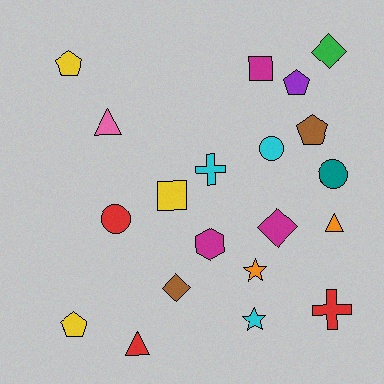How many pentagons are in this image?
There are 4 pentagons.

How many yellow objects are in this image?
There are 3 yellow objects.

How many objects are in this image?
There are 20 objects.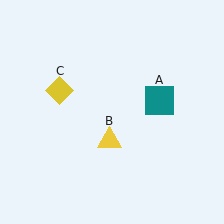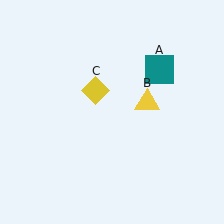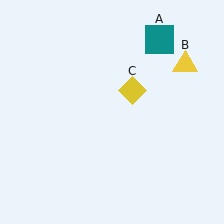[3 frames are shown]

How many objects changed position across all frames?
3 objects changed position: teal square (object A), yellow triangle (object B), yellow diamond (object C).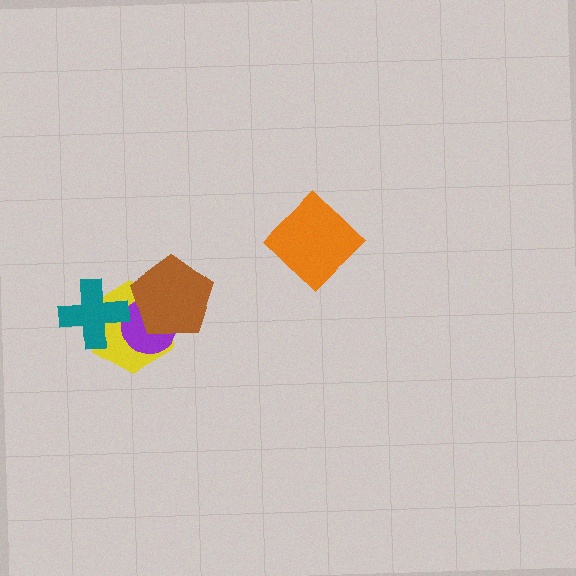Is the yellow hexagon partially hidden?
Yes, it is partially covered by another shape.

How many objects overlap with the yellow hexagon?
3 objects overlap with the yellow hexagon.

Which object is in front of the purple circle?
The brown pentagon is in front of the purple circle.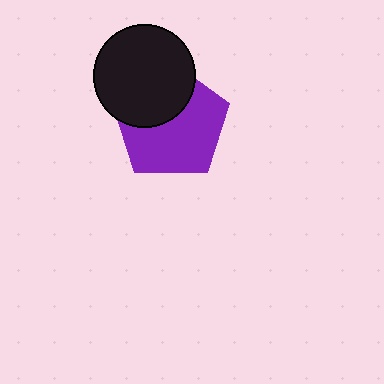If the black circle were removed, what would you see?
You would see the complete purple pentagon.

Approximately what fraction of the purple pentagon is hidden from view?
Roughly 38% of the purple pentagon is hidden behind the black circle.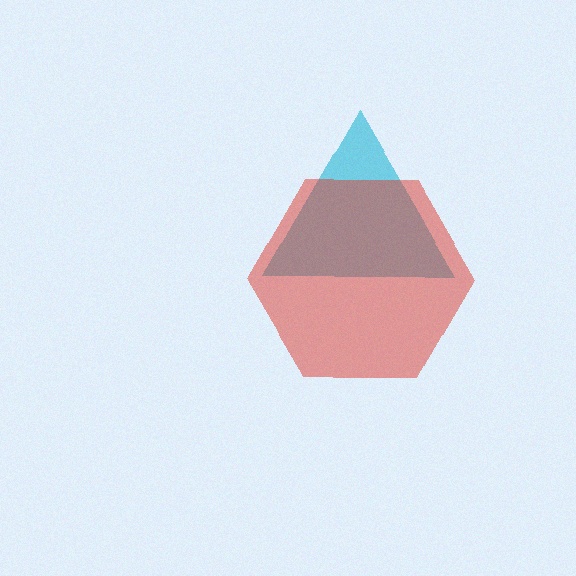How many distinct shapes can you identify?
There are 2 distinct shapes: a cyan triangle, a red hexagon.